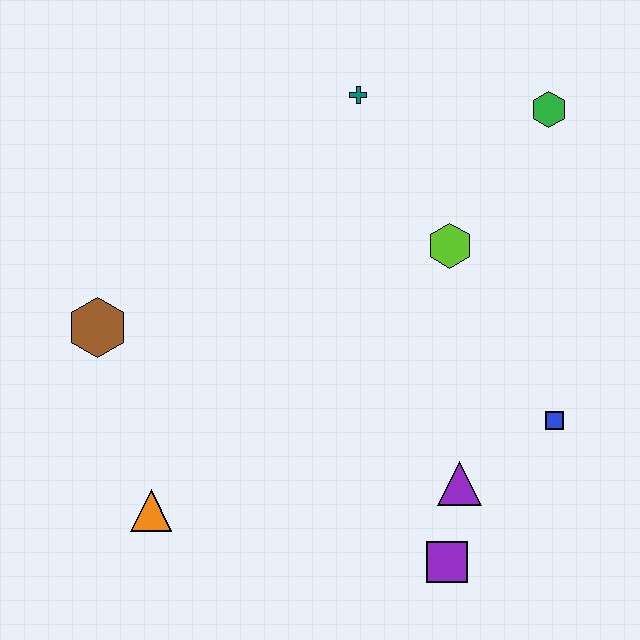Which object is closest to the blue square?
The purple triangle is closest to the blue square.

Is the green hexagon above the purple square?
Yes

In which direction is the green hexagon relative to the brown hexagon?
The green hexagon is to the right of the brown hexagon.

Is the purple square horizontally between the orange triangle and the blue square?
Yes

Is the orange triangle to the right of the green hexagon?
No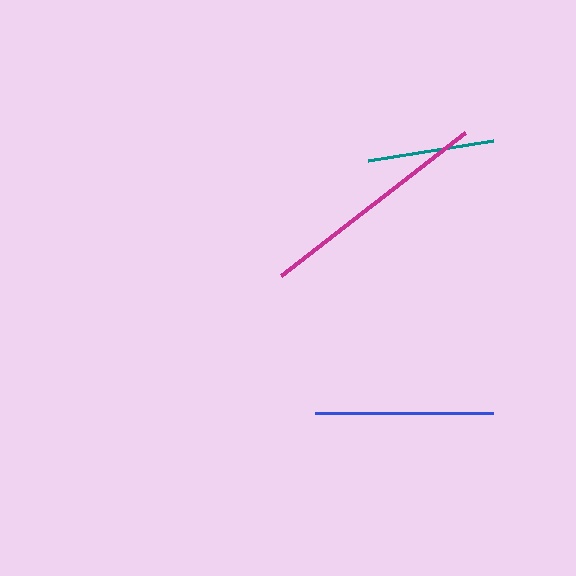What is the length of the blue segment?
The blue segment is approximately 178 pixels long.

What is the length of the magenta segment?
The magenta segment is approximately 233 pixels long.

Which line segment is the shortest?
The teal line is the shortest at approximately 126 pixels.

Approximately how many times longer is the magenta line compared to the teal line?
The magenta line is approximately 1.8 times the length of the teal line.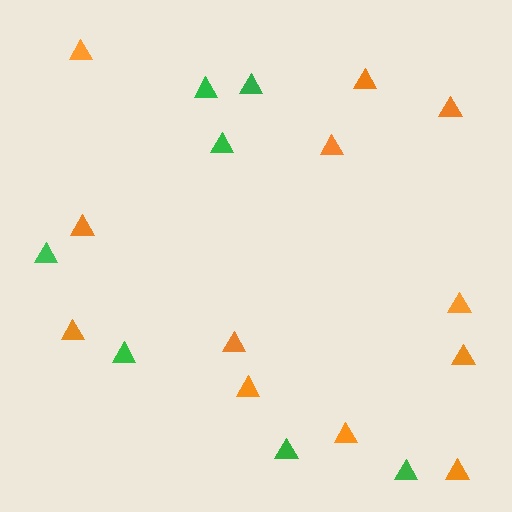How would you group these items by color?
There are 2 groups: one group of green triangles (7) and one group of orange triangles (12).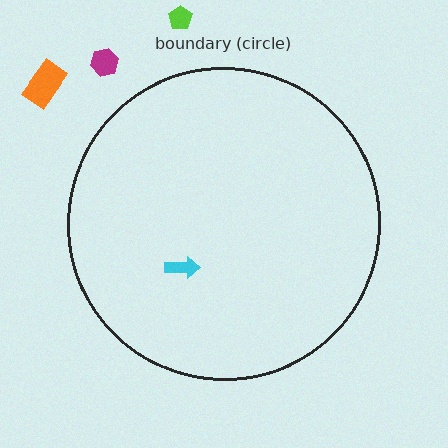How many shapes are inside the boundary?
1 inside, 3 outside.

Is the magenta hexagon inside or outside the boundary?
Outside.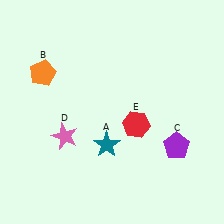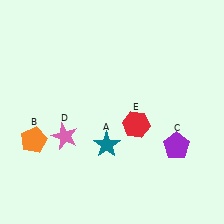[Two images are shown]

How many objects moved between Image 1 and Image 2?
1 object moved between the two images.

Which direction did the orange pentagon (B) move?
The orange pentagon (B) moved down.